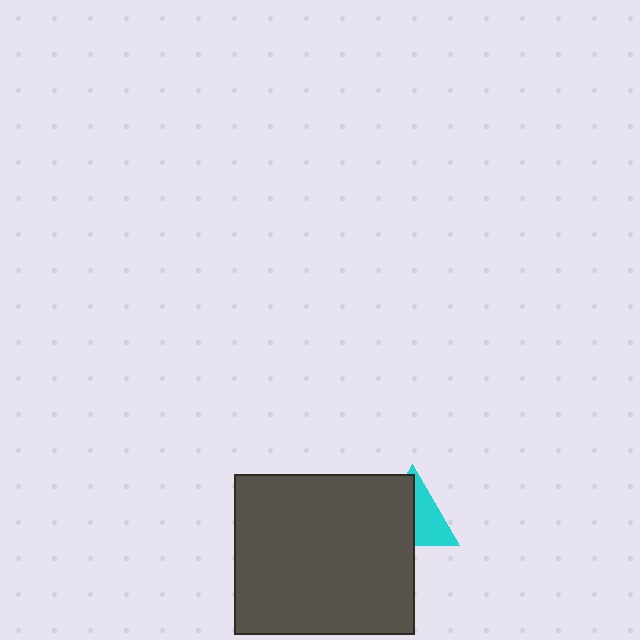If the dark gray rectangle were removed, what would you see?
You would see the complete cyan triangle.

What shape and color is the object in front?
The object in front is a dark gray rectangle.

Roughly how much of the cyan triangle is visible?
About half of it is visible (roughly 46%).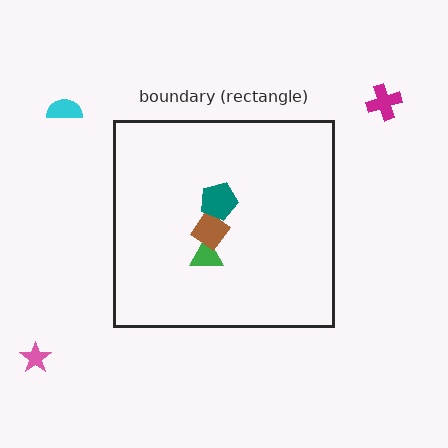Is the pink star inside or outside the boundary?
Outside.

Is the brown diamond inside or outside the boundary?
Inside.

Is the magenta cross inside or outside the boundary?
Outside.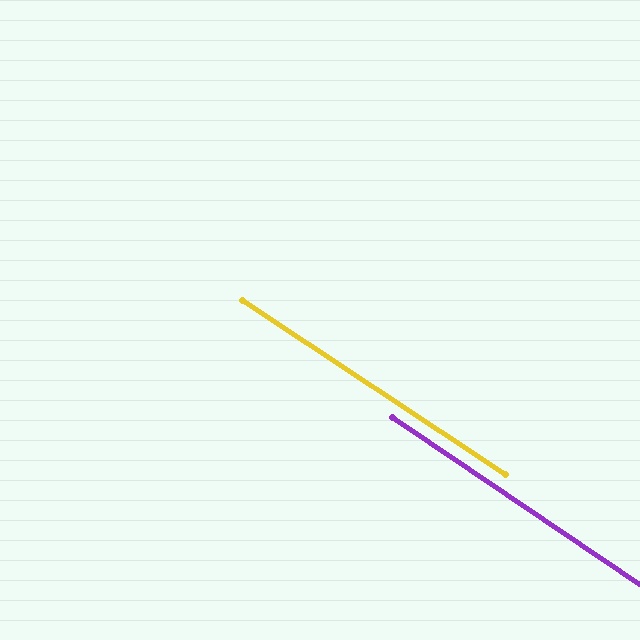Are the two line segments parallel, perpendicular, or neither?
Parallel — their directions differ by only 0.6°.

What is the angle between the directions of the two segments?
Approximately 1 degree.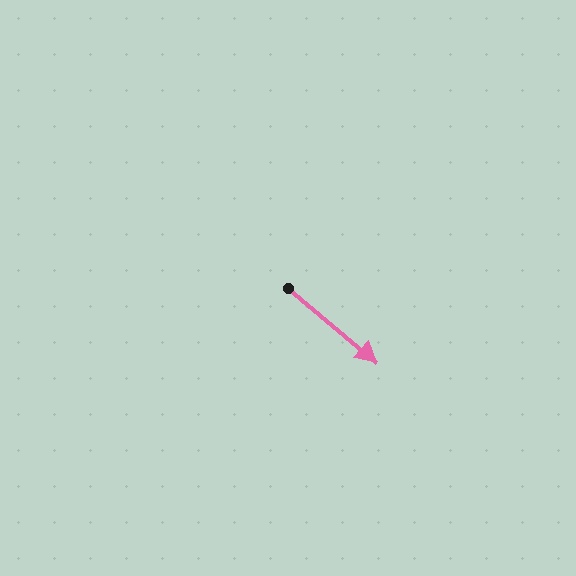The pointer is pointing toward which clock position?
Roughly 4 o'clock.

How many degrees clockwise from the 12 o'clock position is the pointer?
Approximately 130 degrees.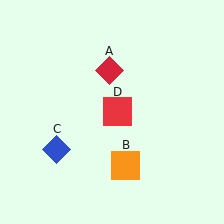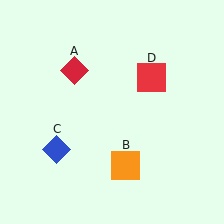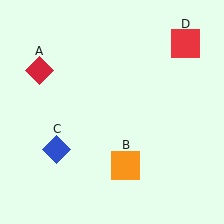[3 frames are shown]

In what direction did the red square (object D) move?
The red square (object D) moved up and to the right.